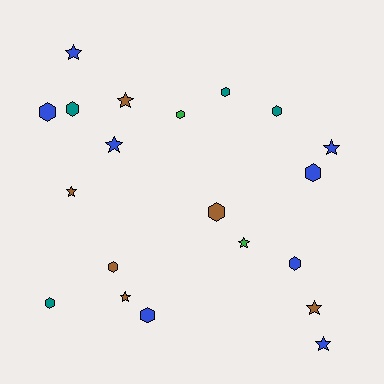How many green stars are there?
There is 1 green star.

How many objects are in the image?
There are 20 objects.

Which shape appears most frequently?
Hexagon, with 11 objects.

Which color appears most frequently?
Blue, with 8 objects.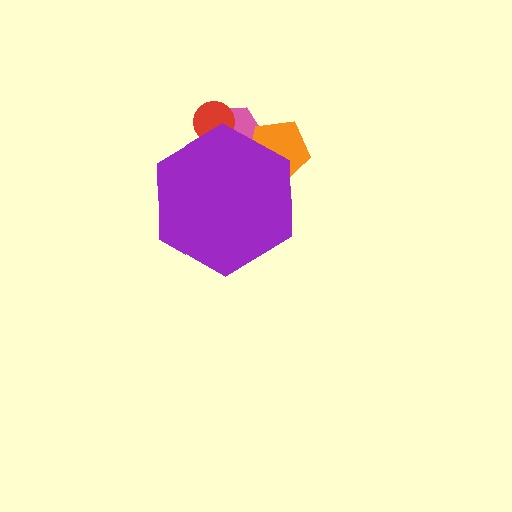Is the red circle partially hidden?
Yes, the red circle is partially hidden behind the purple hexagon.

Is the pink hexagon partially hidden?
Yes, the pink hexagon is partially hidden behind the purple hexagon.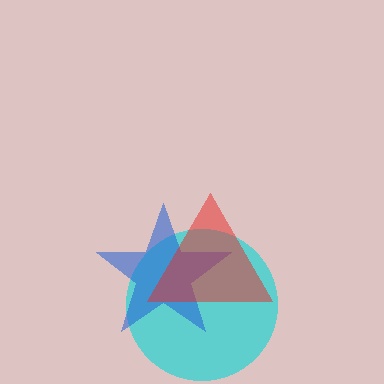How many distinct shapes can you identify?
There are 3 distinct shapes: a cyan circle, a blue star, a red triangle.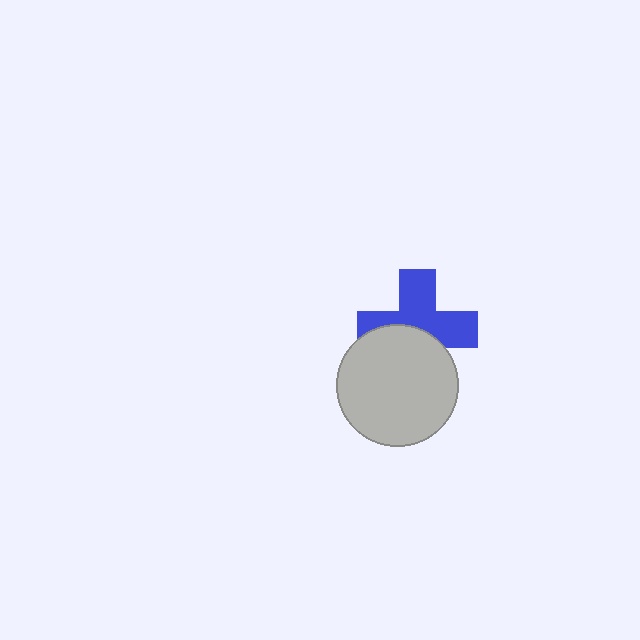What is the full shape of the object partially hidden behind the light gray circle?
The partially hidden object is a blue cross.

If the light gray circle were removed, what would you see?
You would see the complete blue cross.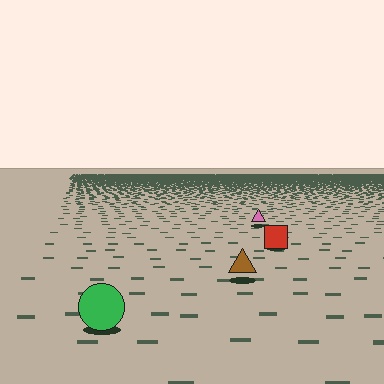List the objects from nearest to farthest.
From nearest to farthest: the green circle, the brown triangle, the red square, the pink triangle.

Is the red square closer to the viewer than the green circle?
No. The green circle is closer — you can tell from the texture gradient: the ground texture is coarser near it.